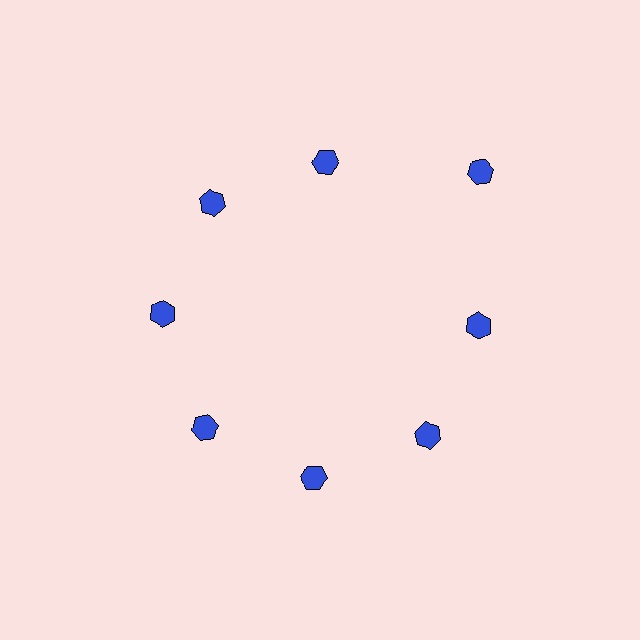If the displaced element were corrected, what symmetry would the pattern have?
It would have 8-fold rotational symmetry — the pattern would map onto itself every 45 degrees.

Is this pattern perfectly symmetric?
No. The 8 blue hexagons are arranged in a ring, but one element near the 2 o'clock position is pushed outward from the center, breaking the 8-fold rotational symmetry.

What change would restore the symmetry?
The symmetry would be restored by moving it inward, back onto the ring so that all 8 hexagons sit at equal angles and equal distance from the center.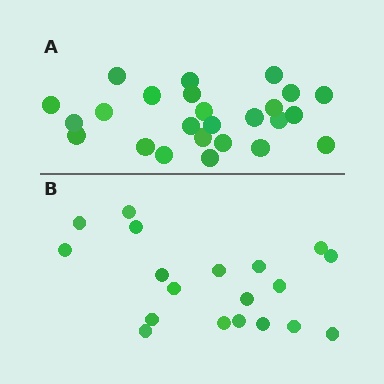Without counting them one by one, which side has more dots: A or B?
Region A (the top region) has more dots.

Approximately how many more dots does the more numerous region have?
Region A has about 6 more dots than region B.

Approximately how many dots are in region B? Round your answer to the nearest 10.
About 20 dots. (The exact count is 19, which rounds to 20.)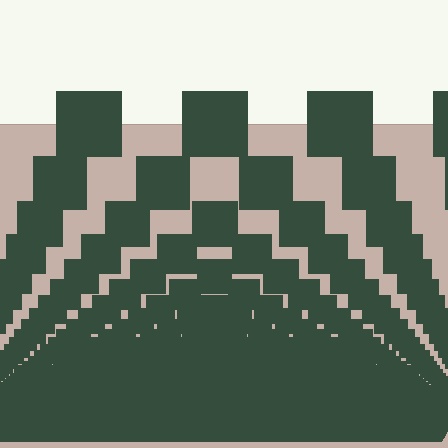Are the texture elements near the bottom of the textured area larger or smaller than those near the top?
Smaller. The gradient is inverted — elements near the bottom are smaller and denser.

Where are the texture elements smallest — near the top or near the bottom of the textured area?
Near the bottom.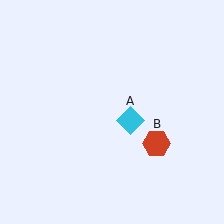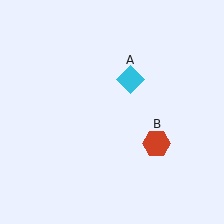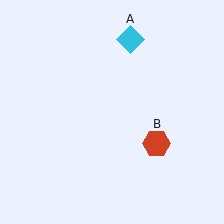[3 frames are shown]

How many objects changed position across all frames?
1 object changed position: cyan diamond (object A).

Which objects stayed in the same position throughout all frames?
Red hexagon (object B) remained stationary.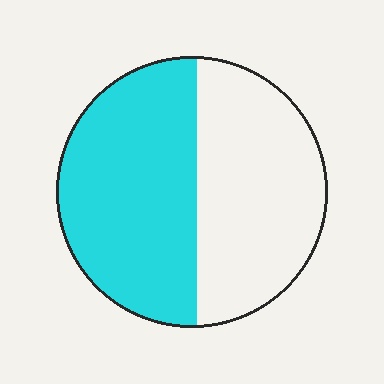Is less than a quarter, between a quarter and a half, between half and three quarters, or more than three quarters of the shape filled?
Between half and three quarters.